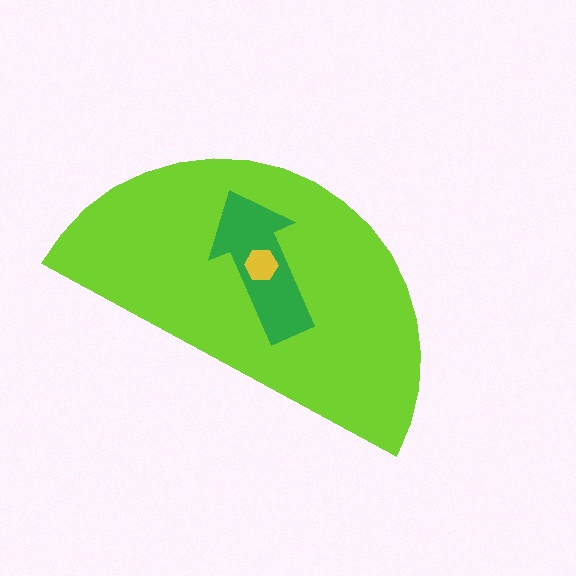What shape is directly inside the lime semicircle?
The green arrow.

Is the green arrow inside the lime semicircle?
Yes.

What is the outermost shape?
The lime semicircle.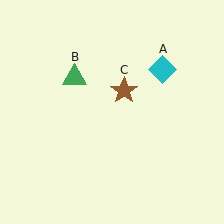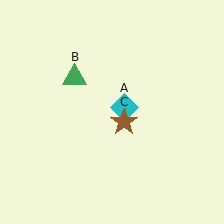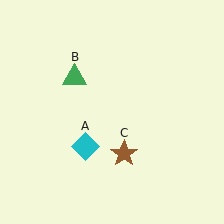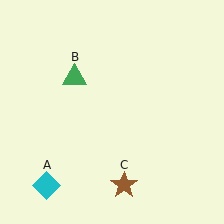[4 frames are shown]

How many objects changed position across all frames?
2 objects changed position: cyan diamond (object A), brown star (object C).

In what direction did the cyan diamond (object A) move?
The cyan diamond (object A) moved down and to the left.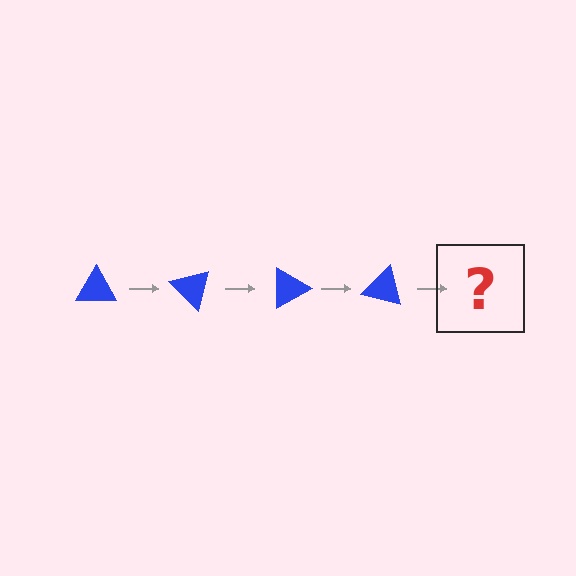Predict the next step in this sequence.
The next step is a blue triangle rotated 180 degrees.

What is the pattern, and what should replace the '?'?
The pattern is that the triangle rotates 45 degrees each step. The '?' should be a blue triangle rotated 180 degrees.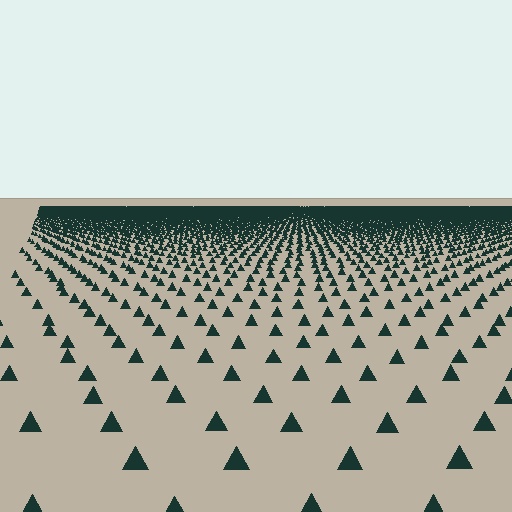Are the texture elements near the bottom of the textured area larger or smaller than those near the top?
Larger. Near the bottom, elements are closer to the viewer and appear at a bigger on-screen size.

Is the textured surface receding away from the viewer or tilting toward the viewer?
The surface is receding away from the viewer. Texture elements get smaller and denser toward the top.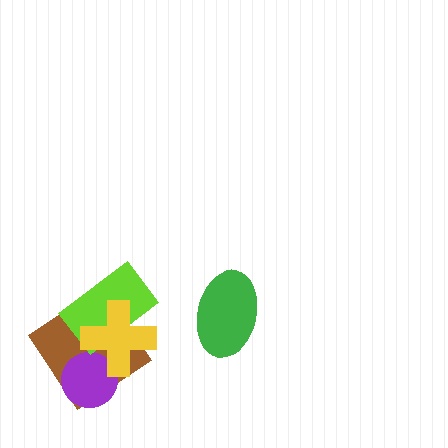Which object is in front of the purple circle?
The yellow cross is in front of the purple circle.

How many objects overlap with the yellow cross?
3 objects overlap with the yellow cross.